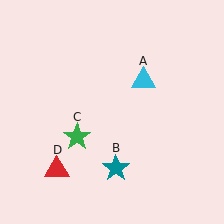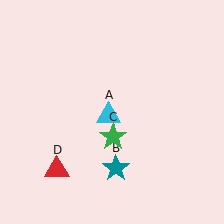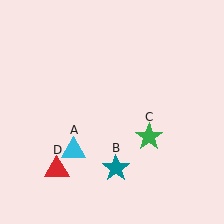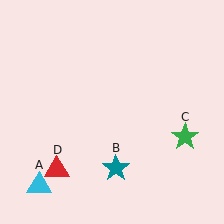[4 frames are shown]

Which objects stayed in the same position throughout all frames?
Teal star (object B) and red triangle (object D) remained stationary.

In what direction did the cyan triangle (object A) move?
The cyan triangle (object A) moved down and to the left.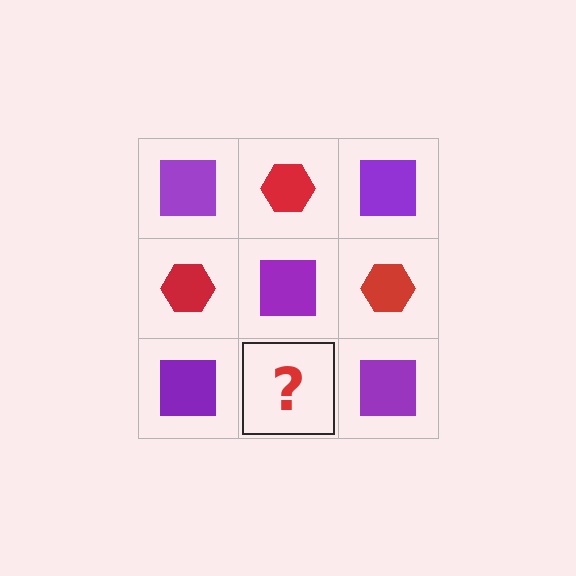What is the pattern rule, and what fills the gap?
The rule is that it alternates purple square and red hexagon in a checkerboard pattern. The gap should be filled with a red hexagon.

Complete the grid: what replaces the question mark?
The question mark should be replaced with a red hexagon.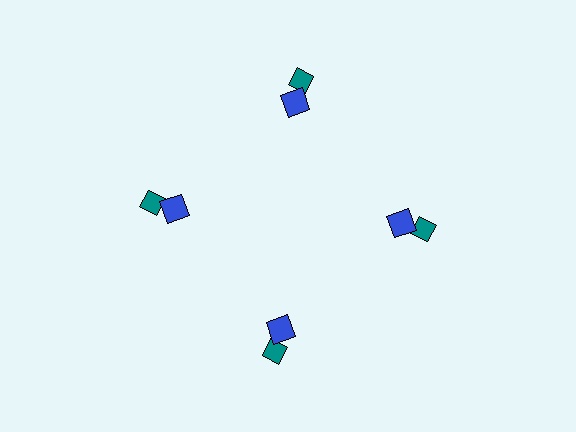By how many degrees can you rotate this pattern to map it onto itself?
The pattern maps onto itself every 90 degrees of rotation.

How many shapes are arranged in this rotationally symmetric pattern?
There are 8 shapes, arranged in 4 groups of 2.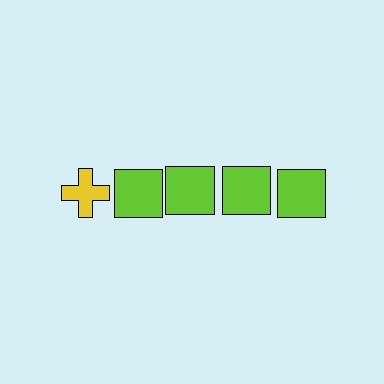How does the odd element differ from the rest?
It differs in both color (yellow instead of lime) and shape (cross instead of square).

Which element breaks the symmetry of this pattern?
The yellow cross in the top row, leftmost column breaks the symmetry. All other shapes are lime squares.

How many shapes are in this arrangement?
There are 5 shapes arranged in a grid pattern.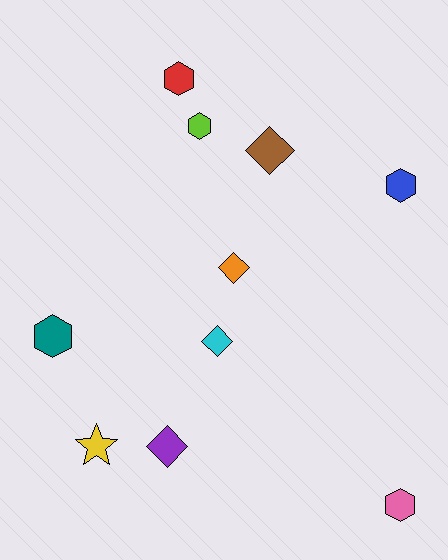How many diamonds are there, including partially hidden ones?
There are 4 diamonds.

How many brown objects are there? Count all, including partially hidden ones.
There is 1 brown object.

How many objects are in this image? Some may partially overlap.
There are 10 objects.